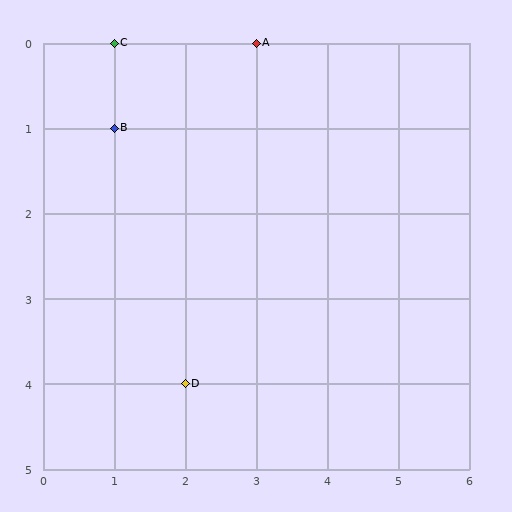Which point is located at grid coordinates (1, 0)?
Point C is at (1, 0).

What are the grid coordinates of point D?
Point D is at grid coordinates (2, 4).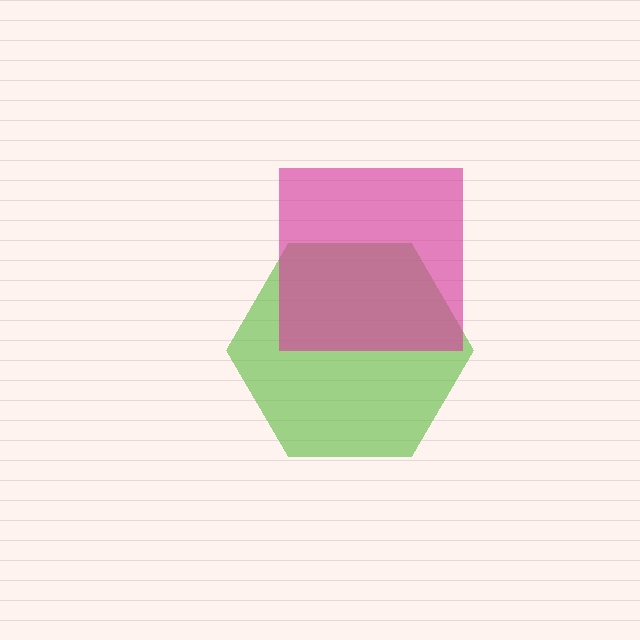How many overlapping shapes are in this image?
There are 2 overlapping shapes in the image.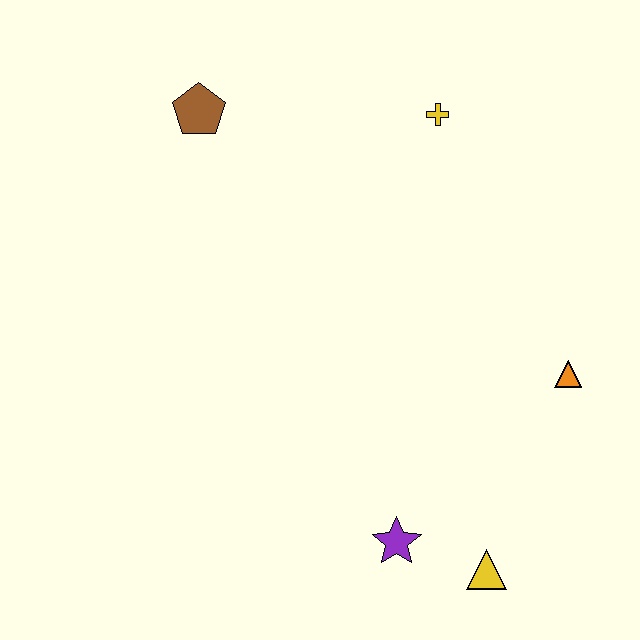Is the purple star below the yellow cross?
Yes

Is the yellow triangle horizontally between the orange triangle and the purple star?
Yes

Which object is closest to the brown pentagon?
The yellow cross is closest to the brown pentagon.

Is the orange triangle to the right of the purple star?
Yes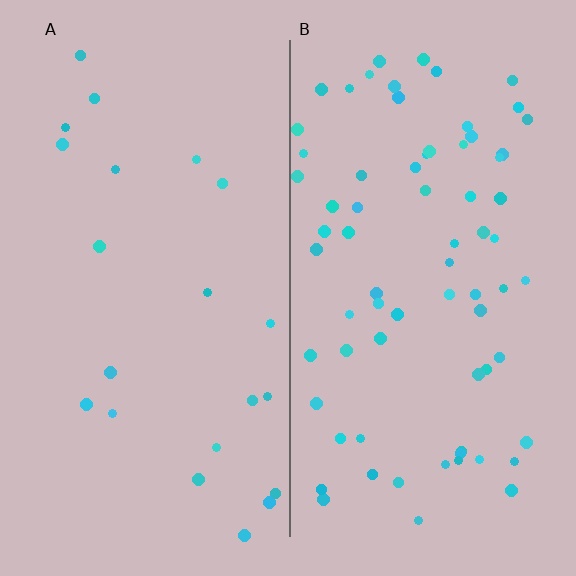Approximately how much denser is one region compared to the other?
Approximately 3.3× — region B over region A.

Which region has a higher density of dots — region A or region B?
B (the right).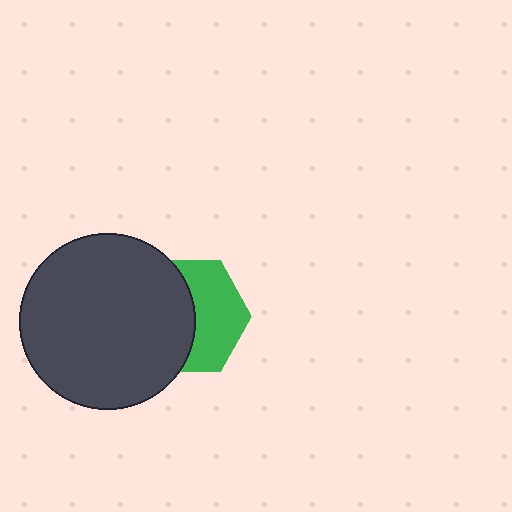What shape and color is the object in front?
The object in front is a dark gray circle.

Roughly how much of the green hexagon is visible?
About half of it is visible (roughly 49%).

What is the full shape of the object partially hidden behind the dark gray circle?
The partially hidden object is a green hexagon.